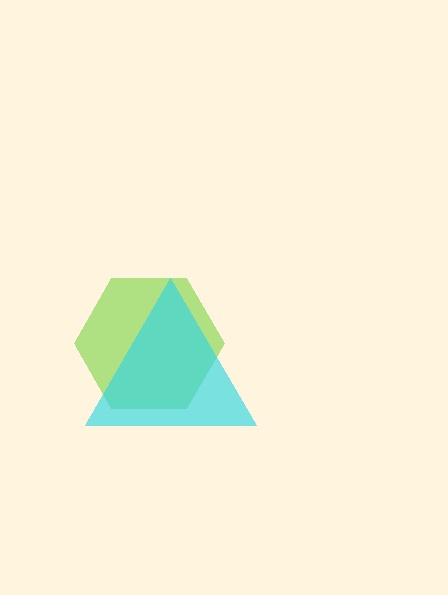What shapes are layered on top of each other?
The layered shapes are: a lime hexagon, a cyan triangle.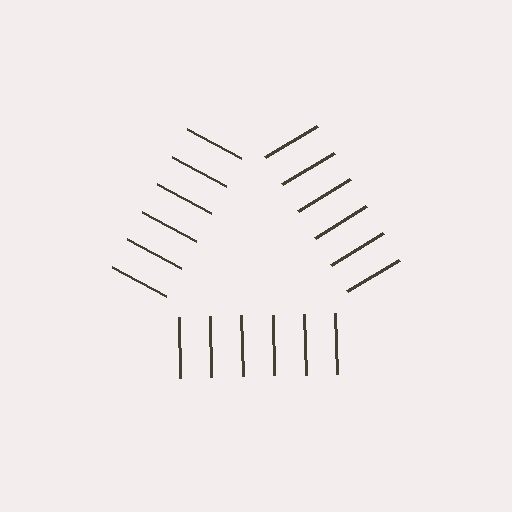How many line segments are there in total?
18 — 6 along each of the 3 edges.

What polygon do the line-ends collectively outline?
An illusory triangle — the line segments terminate on its edges but no continuous stroke is drawn.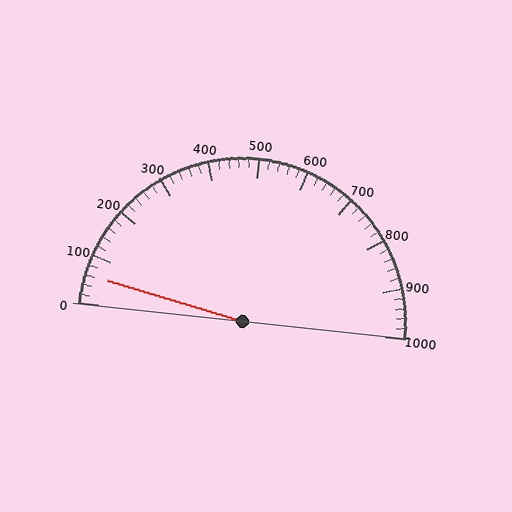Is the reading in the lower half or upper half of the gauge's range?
The reading is in the lower half of the range (0 to 1000).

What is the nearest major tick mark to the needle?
The nearest major tick mark is 100.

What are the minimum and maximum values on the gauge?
The gauge ranges from 0 to 1000.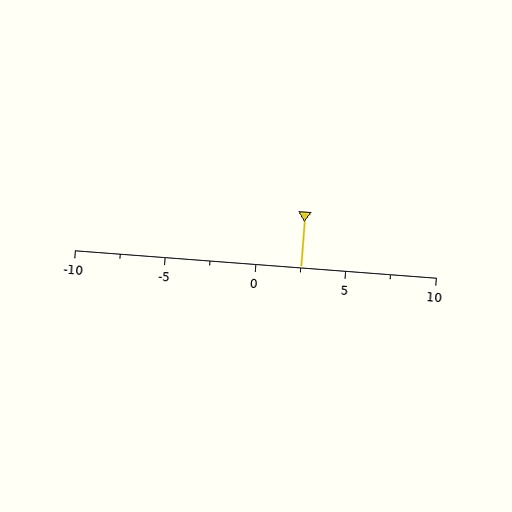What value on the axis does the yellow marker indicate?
The marker indicates approximately 2.5.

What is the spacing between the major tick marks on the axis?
The major ticks are spaced 5 apart.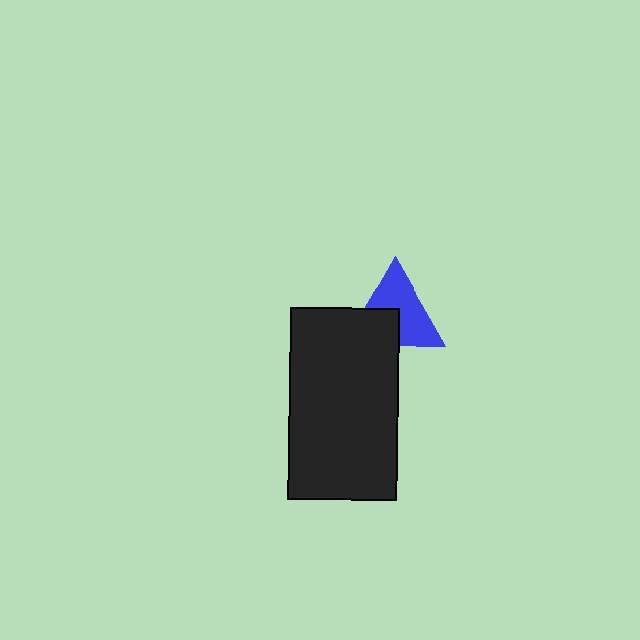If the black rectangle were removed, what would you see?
You would see the complete blue triangle.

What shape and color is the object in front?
The object in front is a black rectangle.